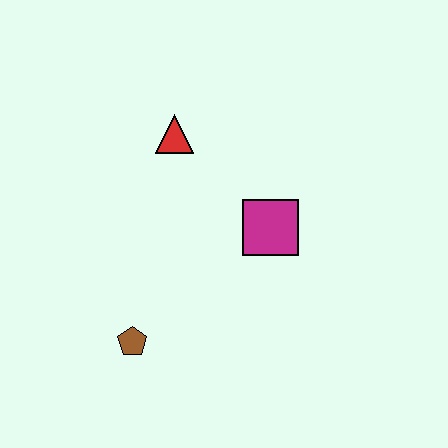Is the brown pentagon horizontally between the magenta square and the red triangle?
No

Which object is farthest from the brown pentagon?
The red triangle is farthest from the brown pentagon.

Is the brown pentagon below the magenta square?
Yes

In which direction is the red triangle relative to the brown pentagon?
The red triangle is above the brown pentagon.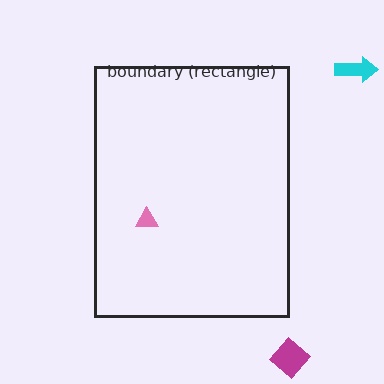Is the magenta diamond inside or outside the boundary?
Outside.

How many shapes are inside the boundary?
1 inside, 2 outside.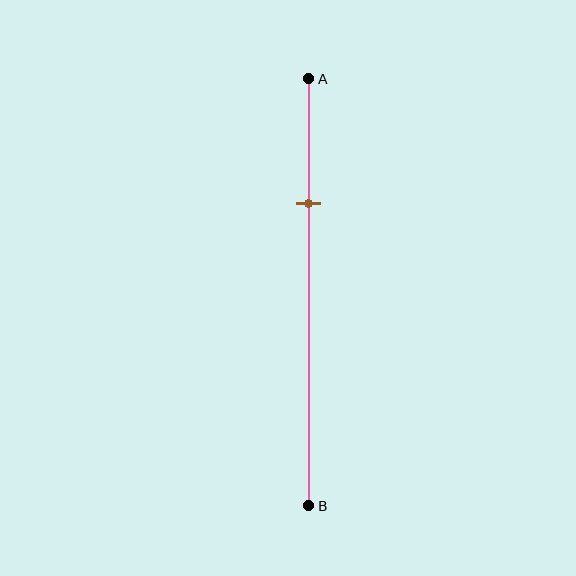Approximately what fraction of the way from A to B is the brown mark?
The brown mark is approximately 30% of the way from A to B.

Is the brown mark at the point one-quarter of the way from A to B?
No, the mark is at about 30% from A, not at the 25% one-quarter point.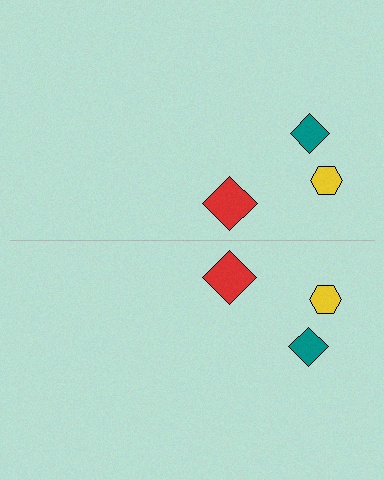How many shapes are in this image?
There are 6 shapes in this image.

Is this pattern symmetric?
Yes, this pattern has bilateral (reflection) symmetry.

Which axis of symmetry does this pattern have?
The pattern has a horizontal axis of symmetry running through the center of the image.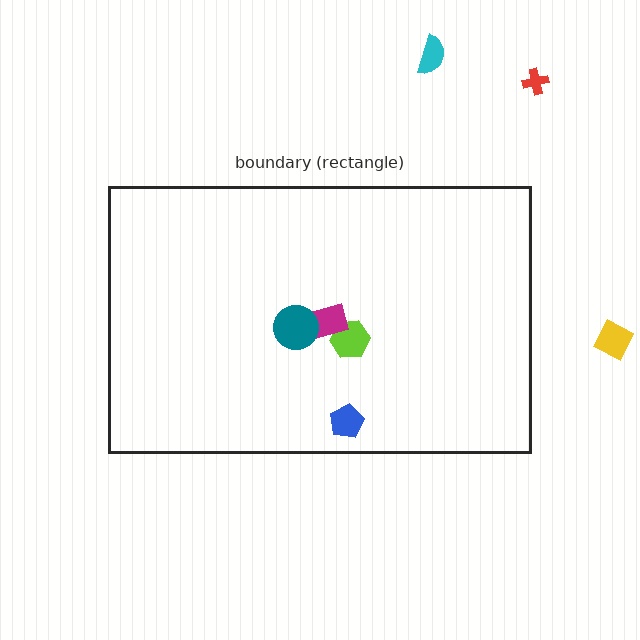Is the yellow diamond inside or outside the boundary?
Outside.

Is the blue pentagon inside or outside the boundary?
Inside.